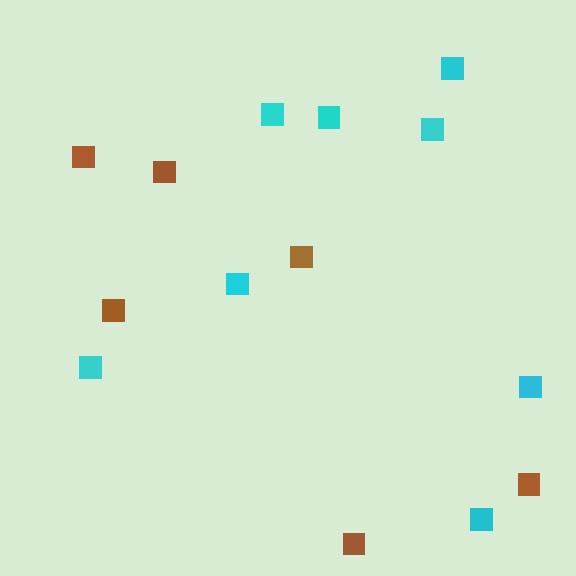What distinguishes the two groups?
There are 2 groups: one group of brown squares (6) and one group of cyan squares (8).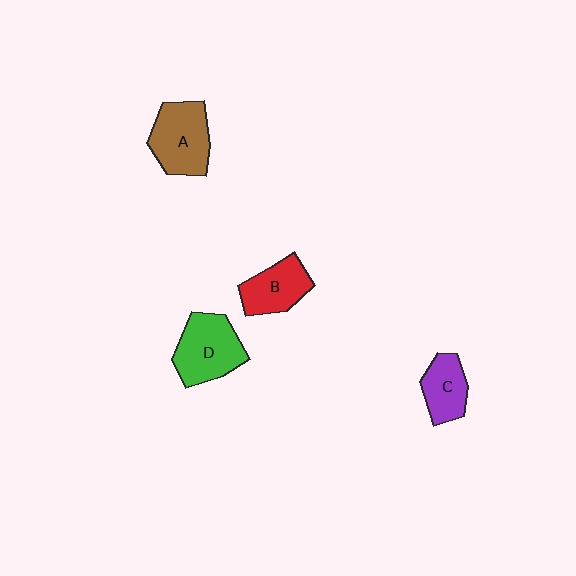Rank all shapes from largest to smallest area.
From largest to smallest: D (green), A (brown), B (red), C (purple).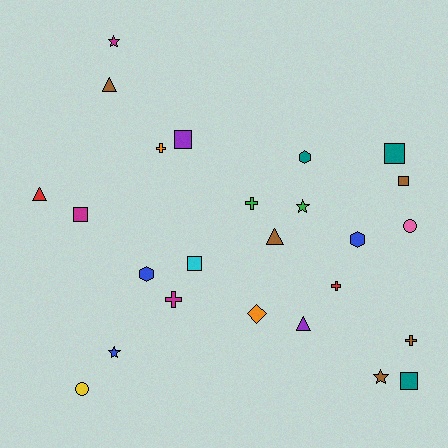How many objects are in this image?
There are 25 objects.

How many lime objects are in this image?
There are no lime objects.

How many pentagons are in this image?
There are no pentagons.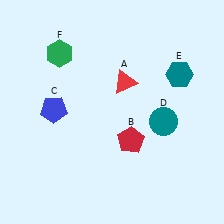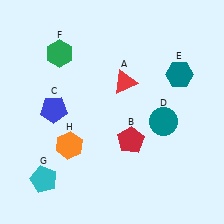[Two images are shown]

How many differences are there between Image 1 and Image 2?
There are 2 differences between the two images.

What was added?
A cyan pentagon (G), an orange hexagon (H) were added in Image 2.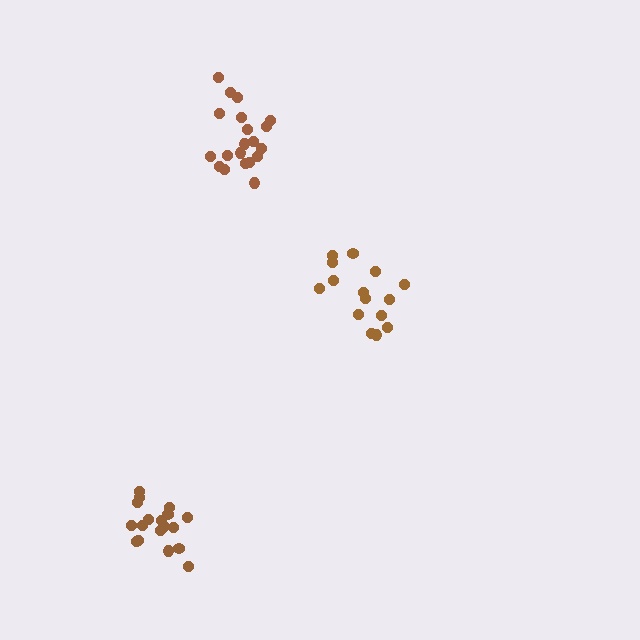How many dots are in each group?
Group 1: 15 dots, Group 2: 18 dots, Group 3: 20 dots (53 total).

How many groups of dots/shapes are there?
There are 3 groups.